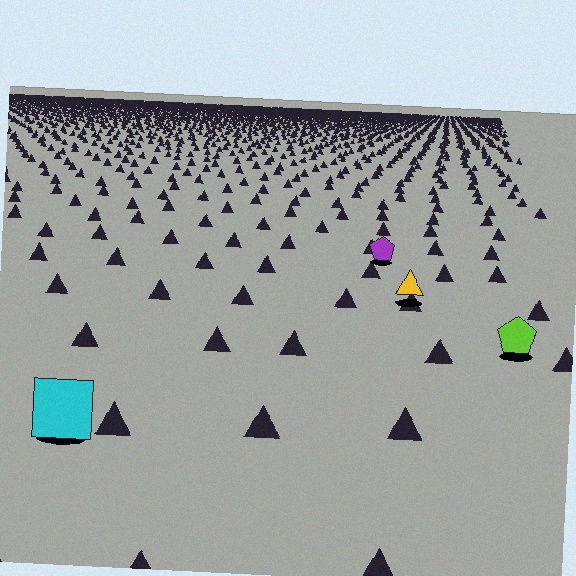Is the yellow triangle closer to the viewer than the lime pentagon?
No. The lime pentagon is closer — you can tell from the texture gradient: the ground texture is coarser near it.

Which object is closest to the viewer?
The cyan square is closest. The texture marks near it are larger and more spread out.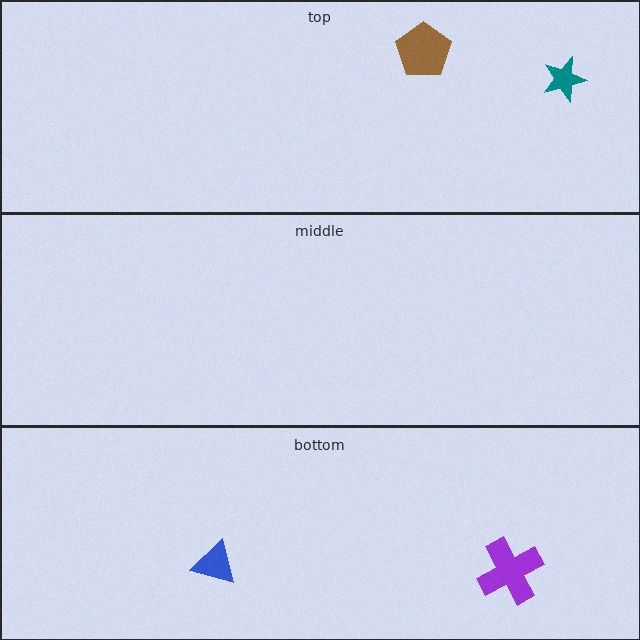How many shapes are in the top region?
2.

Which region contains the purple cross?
The bottom region.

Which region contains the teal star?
The top region.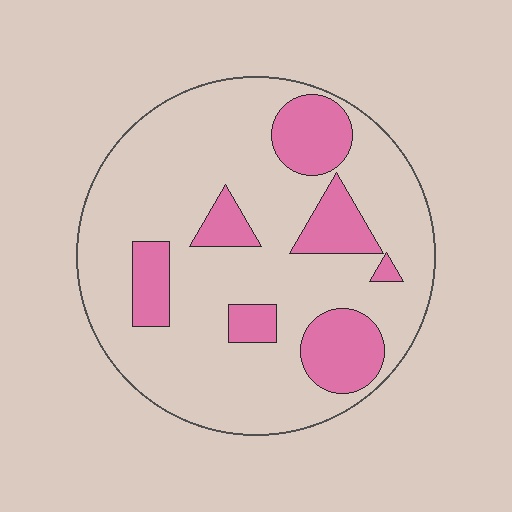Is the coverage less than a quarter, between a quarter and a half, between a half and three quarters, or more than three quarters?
Less than a quarter.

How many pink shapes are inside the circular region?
7.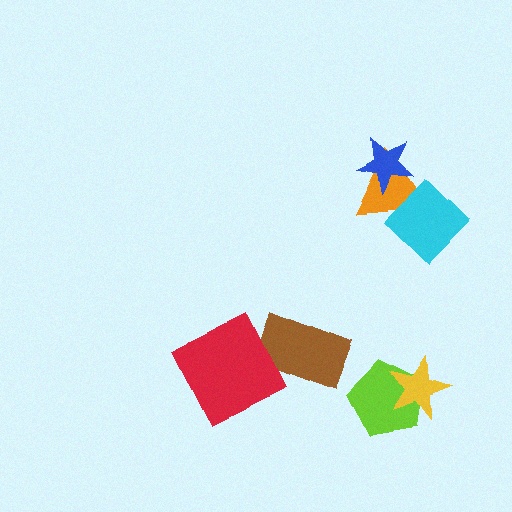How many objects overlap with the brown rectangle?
1 object overlaps with the brown rectangle.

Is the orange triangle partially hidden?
Yes, it is partially covered by another shape.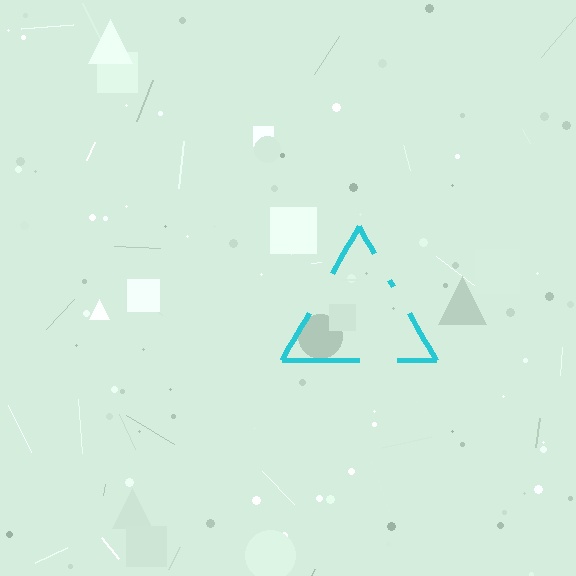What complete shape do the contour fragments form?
The contour fragments form a triangle.